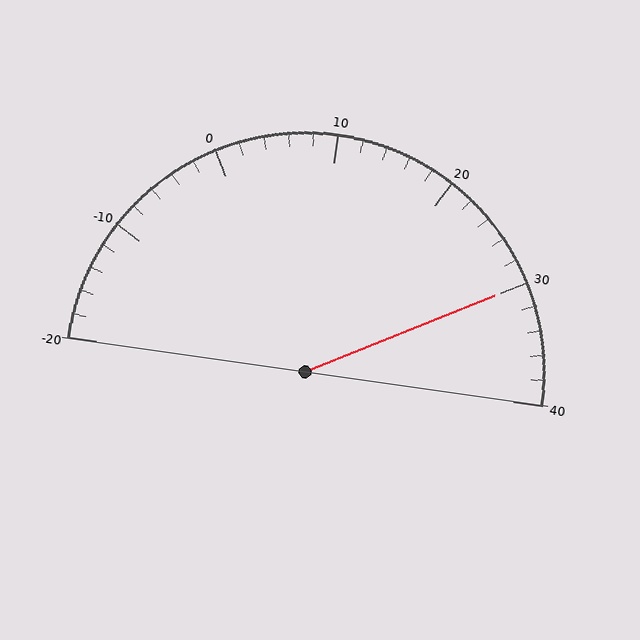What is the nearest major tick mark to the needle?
The nearest major tick mark is 30.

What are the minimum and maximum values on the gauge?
The gauge ranges from -20 to 40.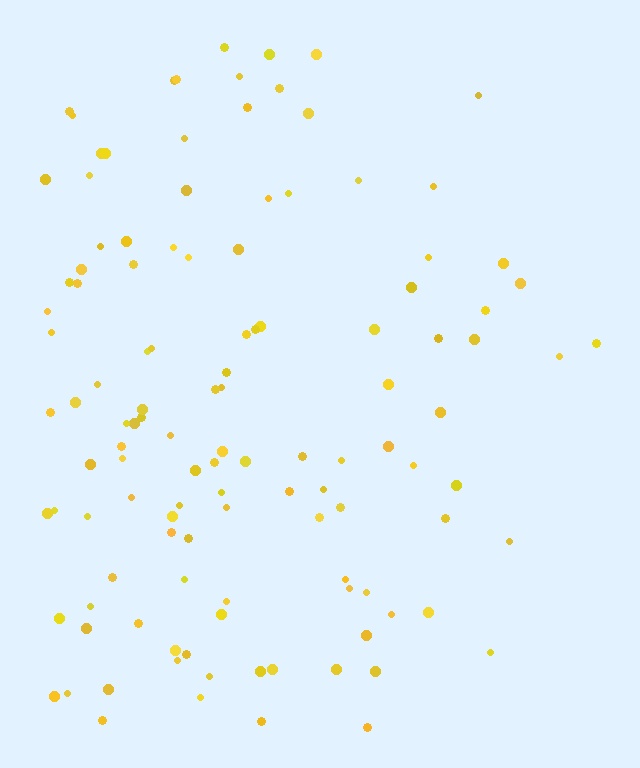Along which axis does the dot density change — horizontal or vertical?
Horizontal.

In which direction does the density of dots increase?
From right to left, with the left side densest.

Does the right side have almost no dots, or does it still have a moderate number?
Still a moderate number, just noticeably fewer than the left.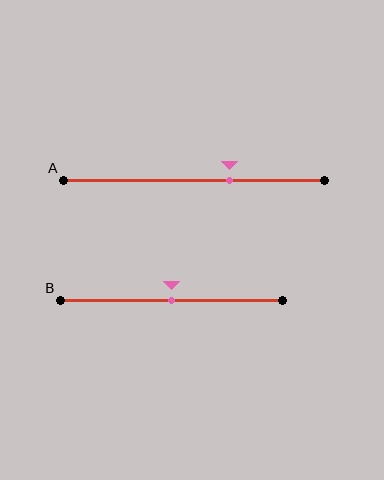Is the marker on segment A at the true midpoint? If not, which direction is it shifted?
No, the marker on segment A is shifted to the right by about 14% of the segment length.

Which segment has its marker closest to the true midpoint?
Segment B has its marker closest to the true midpoint.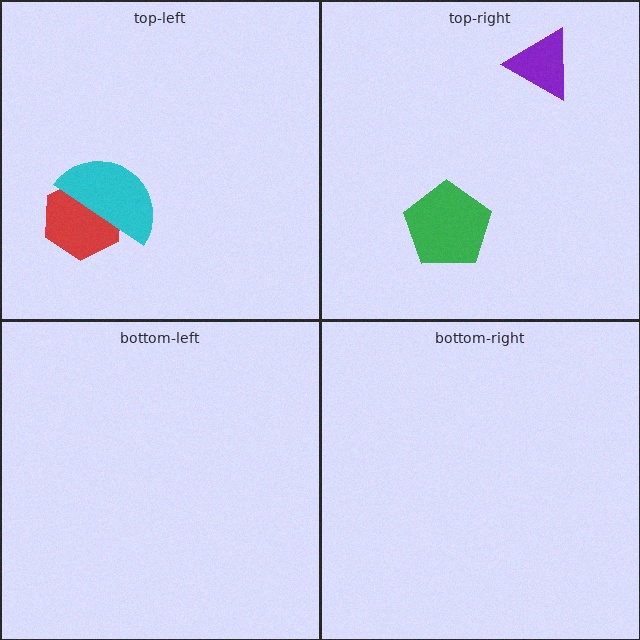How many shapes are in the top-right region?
2.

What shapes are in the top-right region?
The green pentagon, the purple triangle.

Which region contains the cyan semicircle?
The top-left region.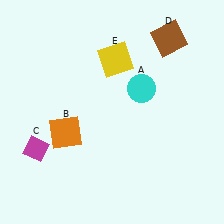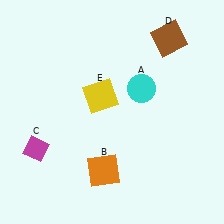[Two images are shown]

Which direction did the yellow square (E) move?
The yellow square (E) moved down.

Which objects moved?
The objects that moved are: the orange square (B), the yellow square (E).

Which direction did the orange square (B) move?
The orange square (B) moved down.